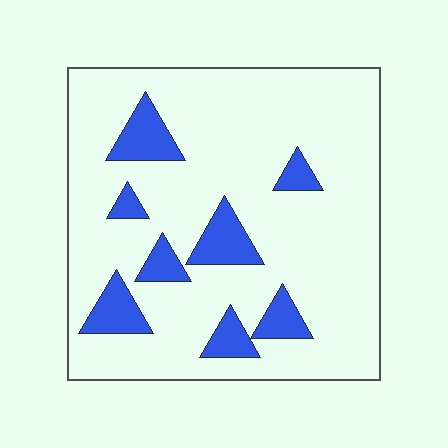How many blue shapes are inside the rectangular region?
8.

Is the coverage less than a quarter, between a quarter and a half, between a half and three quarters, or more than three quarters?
Less than a quarter.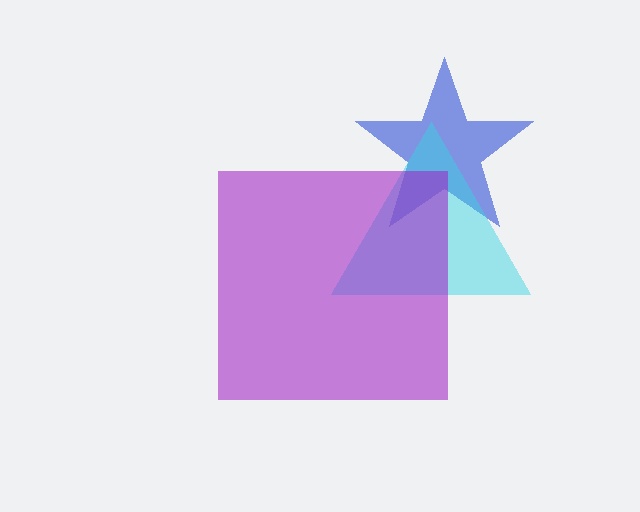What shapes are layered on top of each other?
The layered shapes are: a blue star, a cyan triangle, a purple square.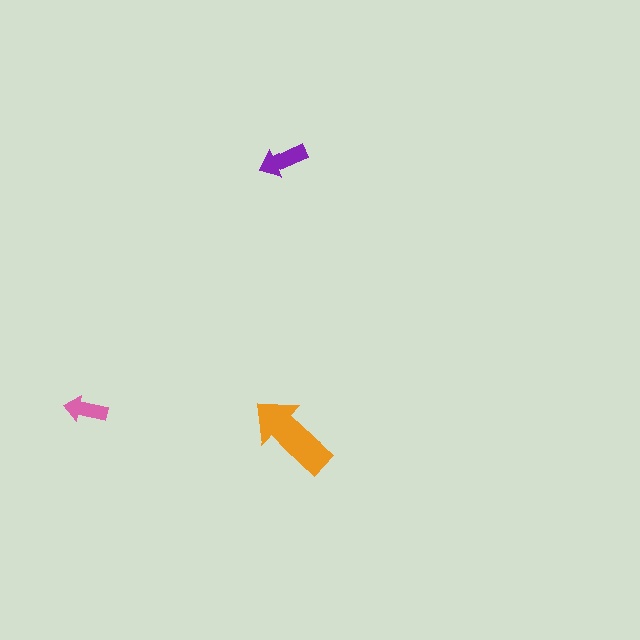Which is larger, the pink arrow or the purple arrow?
The purple one.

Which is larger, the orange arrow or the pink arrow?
The orange one.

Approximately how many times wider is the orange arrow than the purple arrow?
About 2 times wider.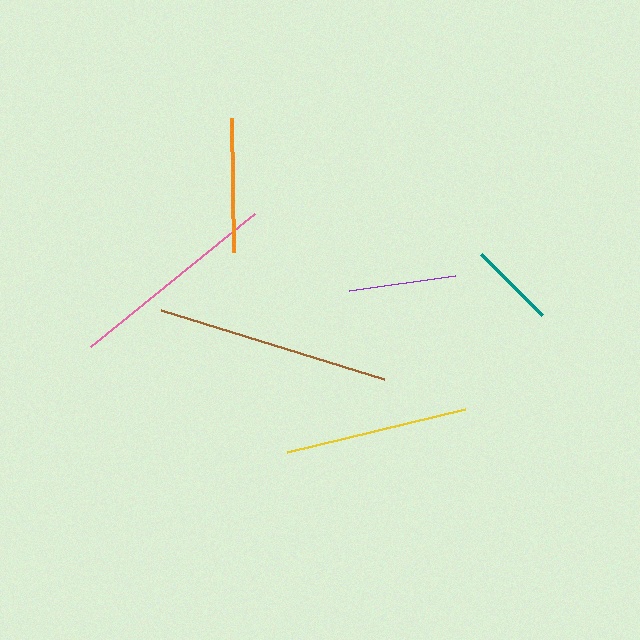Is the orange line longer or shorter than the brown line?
The brown line is longer than the orange line.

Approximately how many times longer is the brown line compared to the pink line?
The brown line is approximately 1.1 times the length of the pink line.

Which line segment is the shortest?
The teal line is the shortest at approximately 86 pixels.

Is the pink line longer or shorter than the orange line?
The pink line is longer than the orange line.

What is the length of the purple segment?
The purple segment is approximately 107 pixels long.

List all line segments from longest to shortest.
From longest to shortest: brown, pink, yellow, orange, purple, teal.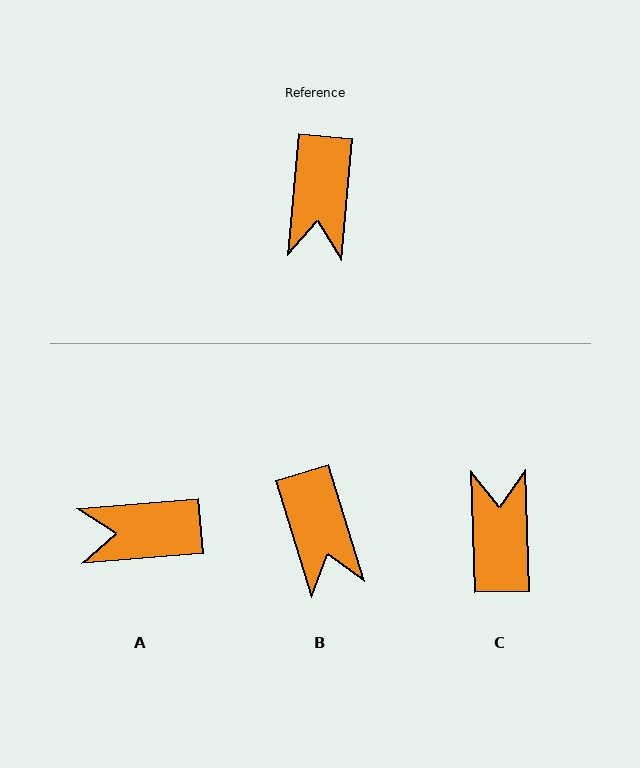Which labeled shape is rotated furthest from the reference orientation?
C, about 173 degrees away.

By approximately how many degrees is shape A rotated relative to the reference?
Approximately 80 degrees clockwise.